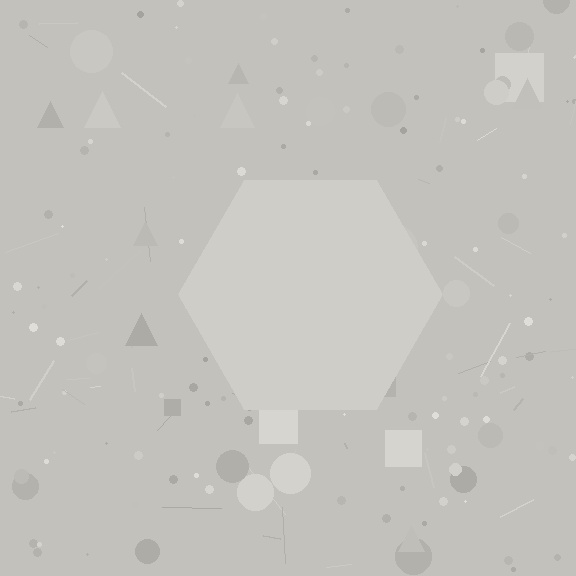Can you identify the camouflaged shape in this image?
The camouflaged shape is a hexagon.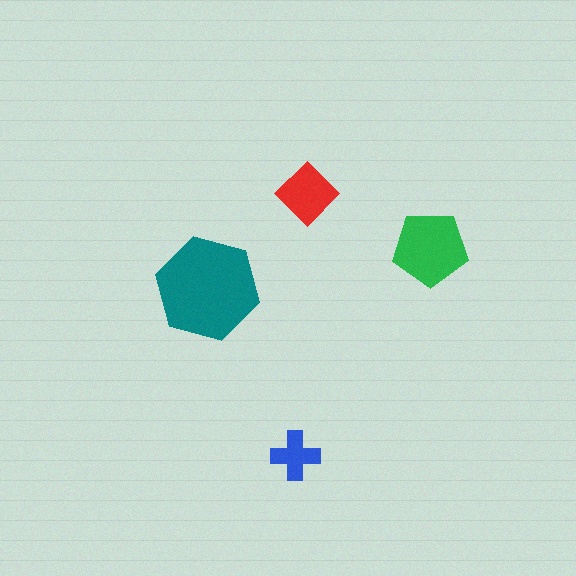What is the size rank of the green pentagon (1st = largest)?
2nd.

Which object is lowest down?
The blue cross is bottommost.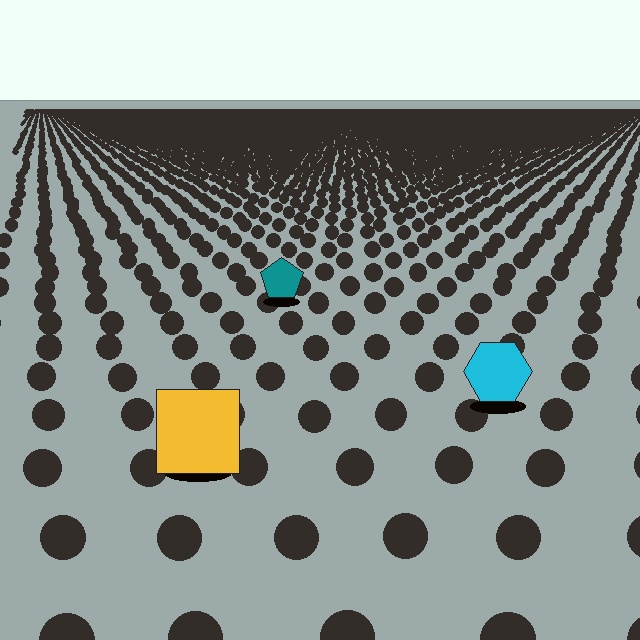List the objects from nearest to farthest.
From nearest to farthest: the yellow square, the cyan hexagon, the teal pentagon.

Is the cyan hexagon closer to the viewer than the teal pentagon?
Yes. The cyan hexagon is closer — you can tell from the texture gradient: the ground texture is coarser near it.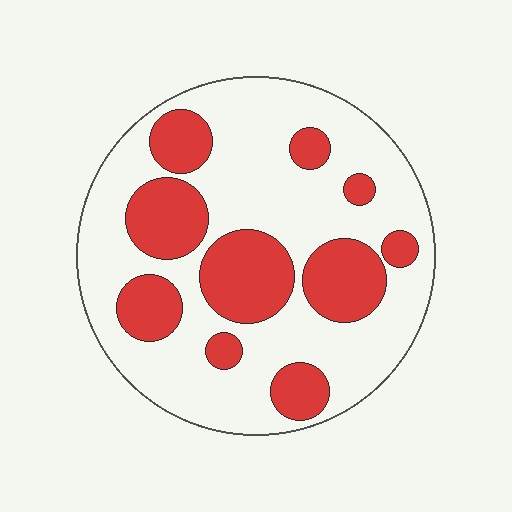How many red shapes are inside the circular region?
10.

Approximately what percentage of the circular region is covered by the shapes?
Approximately 30%.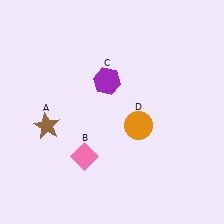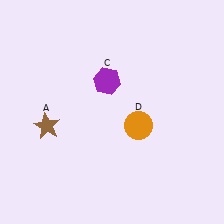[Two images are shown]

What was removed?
The pink diamond (B) was removed in Image 2.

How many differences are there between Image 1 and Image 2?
There is 1 difference between the two images.